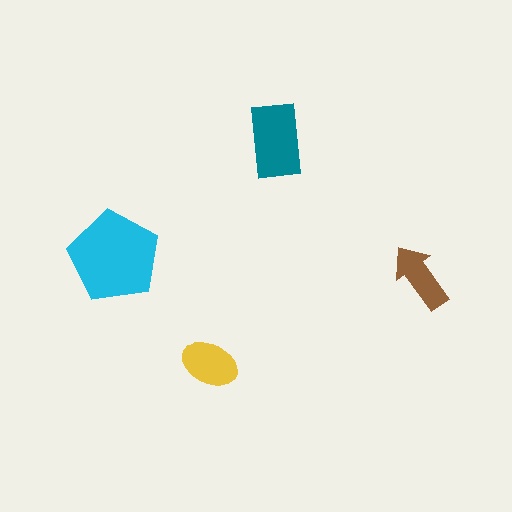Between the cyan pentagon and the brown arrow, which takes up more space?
The cyan pentagon.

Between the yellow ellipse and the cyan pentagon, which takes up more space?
The cyan pentagon.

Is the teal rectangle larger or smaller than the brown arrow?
Larger.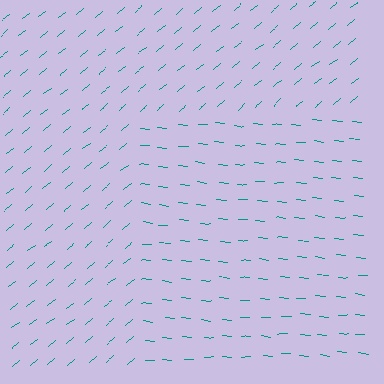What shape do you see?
I see a rectangle.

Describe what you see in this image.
The image is filled with small teal line segments. A rectangle region in the image has lines oriented differently from the surrounding lines, creating a visible texture boundary.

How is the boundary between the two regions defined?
The boundary is defined purely by a change in line orientation (approximately 45 degrees difference). All lines are the same color and thickness.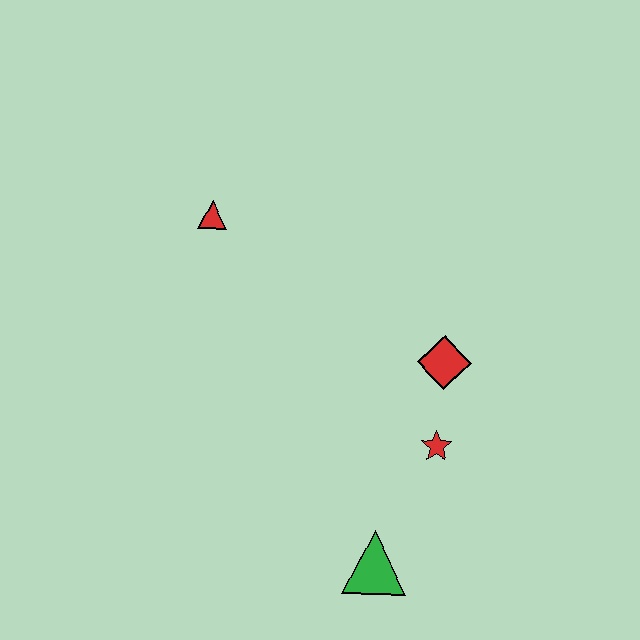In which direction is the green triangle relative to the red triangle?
The green triangle is below the red triangle.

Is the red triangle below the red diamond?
No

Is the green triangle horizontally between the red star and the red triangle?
Yes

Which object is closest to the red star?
The red diamond is closest to the red star.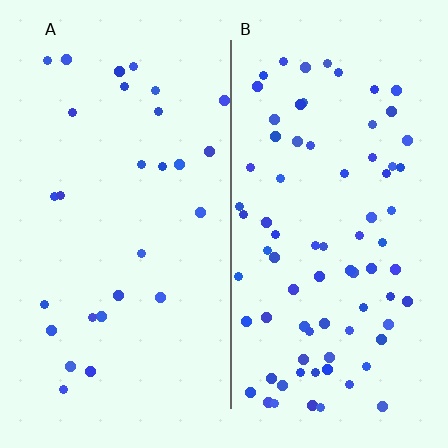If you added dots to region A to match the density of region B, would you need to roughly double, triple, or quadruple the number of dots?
Approximately triple.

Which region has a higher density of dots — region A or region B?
B (the right).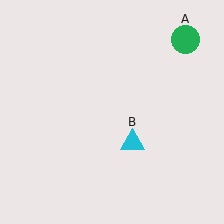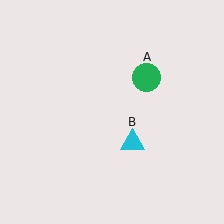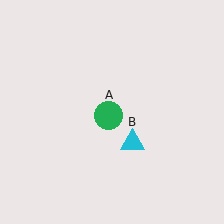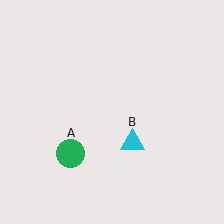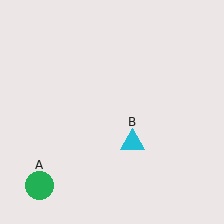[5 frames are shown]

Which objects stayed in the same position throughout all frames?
Cyan triangle (object B) remained stationary.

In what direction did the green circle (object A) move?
The green circle (object A) moved down and to the left.